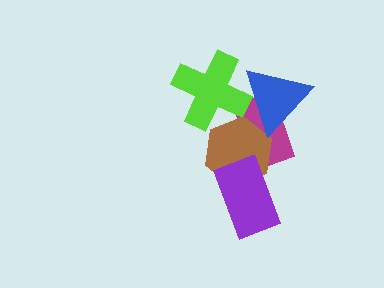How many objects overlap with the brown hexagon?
4 objects overlap with the brown hexagon.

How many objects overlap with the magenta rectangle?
3 objects overlap with the magenta rectangle.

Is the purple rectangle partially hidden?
No, no other shape covers it.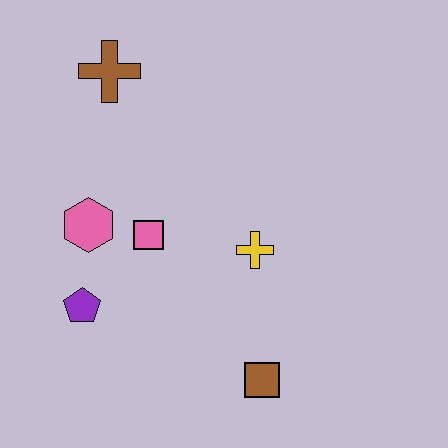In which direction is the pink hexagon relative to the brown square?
The pink hexagon is to the left of the brown square.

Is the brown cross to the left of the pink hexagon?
No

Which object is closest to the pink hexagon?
The pink square is closest to the pink hexagon.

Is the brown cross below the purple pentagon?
No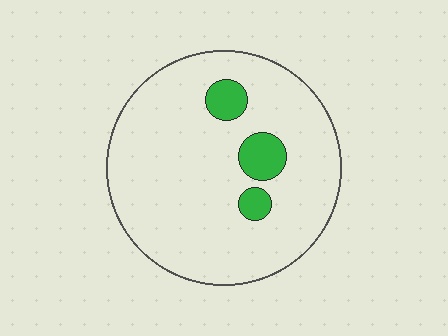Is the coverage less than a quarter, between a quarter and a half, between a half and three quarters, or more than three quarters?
Less than a quarter.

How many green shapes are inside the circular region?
3.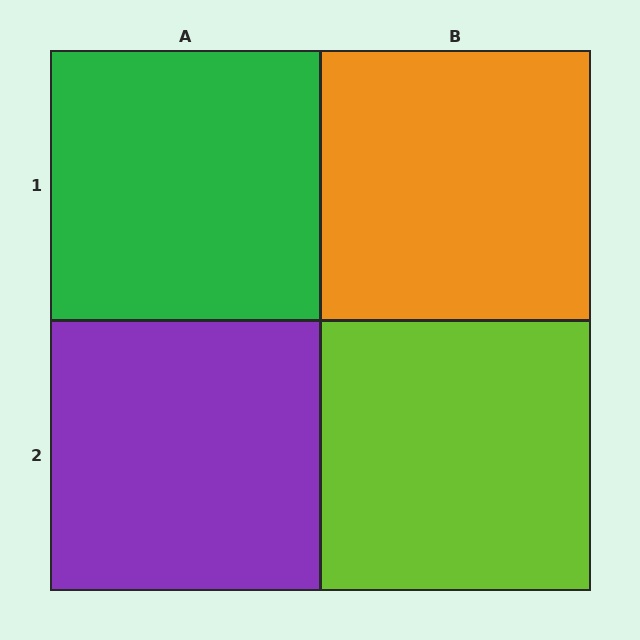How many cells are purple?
1 cell is purple.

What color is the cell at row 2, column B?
Lime.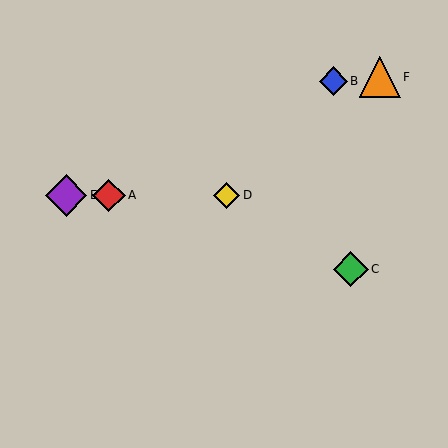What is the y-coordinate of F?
Object F is at y≈77.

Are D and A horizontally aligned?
Yes, both are at y≈195.